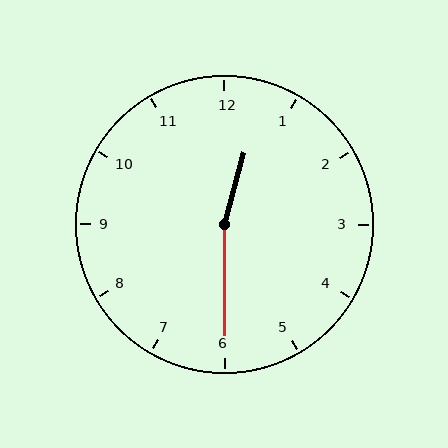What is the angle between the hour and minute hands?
Approximately 165 degrees.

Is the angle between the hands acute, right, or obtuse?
It is obtuse.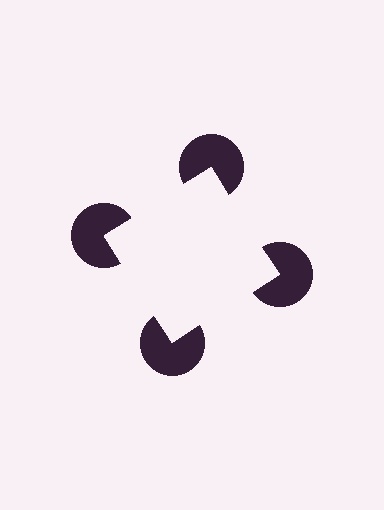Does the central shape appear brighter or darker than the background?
It typically appears slightly brighter than the background, even though no actual brightness change is drawn.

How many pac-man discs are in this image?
There are 4 — one at each vertex of the illusory square.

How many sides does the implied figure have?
4 sides.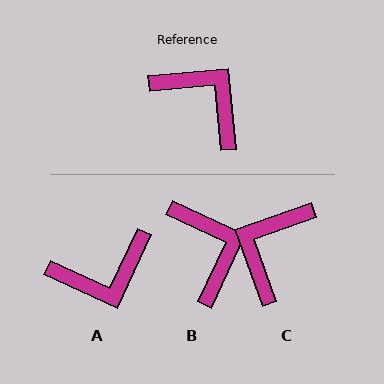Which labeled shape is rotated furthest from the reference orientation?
A, about 120 degrees away.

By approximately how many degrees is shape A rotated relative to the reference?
Approximately 120 degrees clockwise.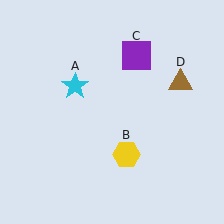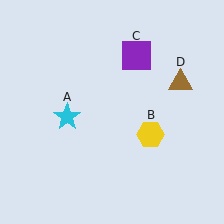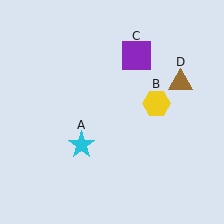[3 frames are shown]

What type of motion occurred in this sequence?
The cyan star (object A), yellow hexagon (object B) rotated counterclockwise around the center of the scene.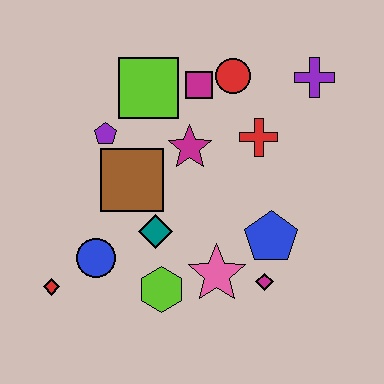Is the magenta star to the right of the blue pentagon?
No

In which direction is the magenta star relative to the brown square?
The magenta star is to the right of the brown square.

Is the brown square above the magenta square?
No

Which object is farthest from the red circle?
The red diamond is farthest from the red circle.